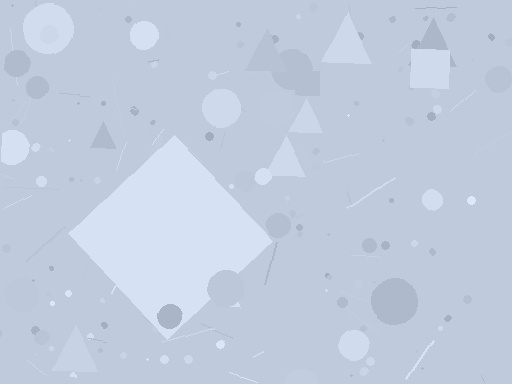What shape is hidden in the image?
A diamond is hidden in the image.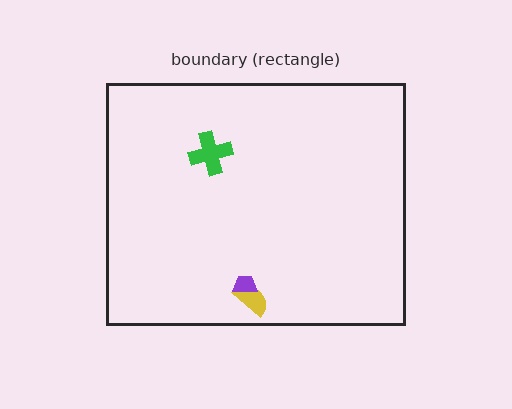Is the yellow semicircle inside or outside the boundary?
Inside.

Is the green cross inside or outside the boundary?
Inside.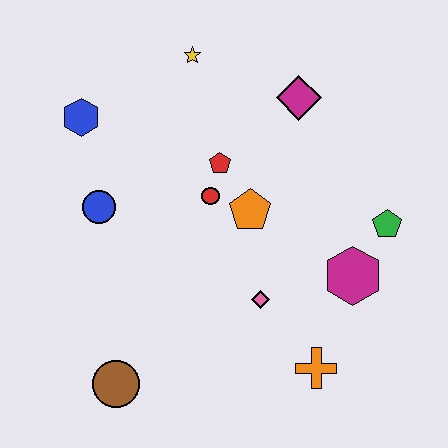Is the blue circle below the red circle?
Yes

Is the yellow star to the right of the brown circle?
Yes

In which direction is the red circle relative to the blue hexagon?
The red circle is to the right of the blue hexagon.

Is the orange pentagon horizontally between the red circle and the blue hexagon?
No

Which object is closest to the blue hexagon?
The blue circle is closest to the blue hexagon.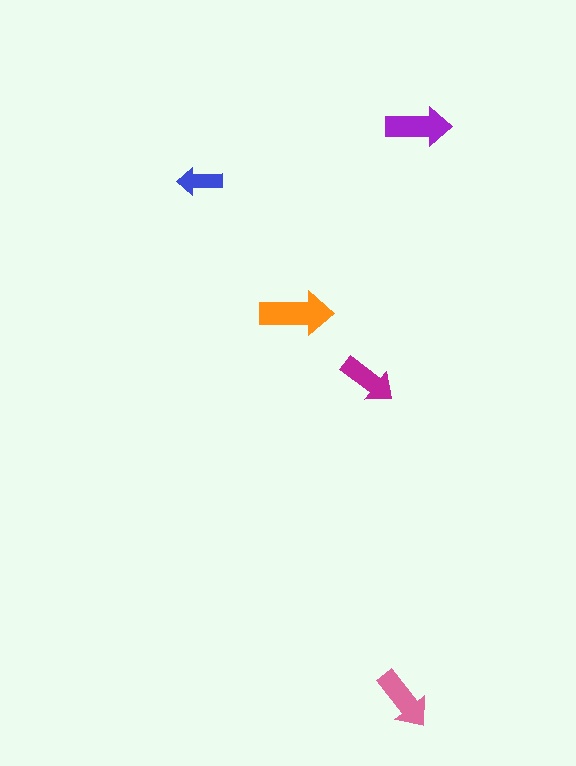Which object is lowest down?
The pink arrow is bottommost.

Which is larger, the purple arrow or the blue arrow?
The purple one.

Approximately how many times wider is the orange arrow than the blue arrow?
About 1.5 times wider.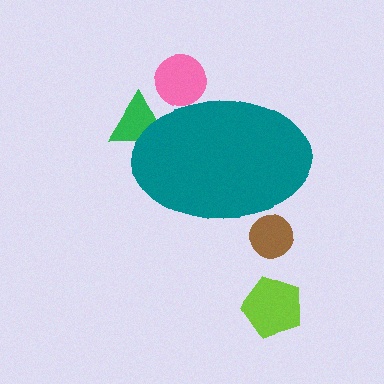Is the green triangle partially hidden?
Yes, the green triangle is partially hidden behind the teal ellipse.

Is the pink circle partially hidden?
Yes, the pink circle is partially hidden behind the teal ellipse.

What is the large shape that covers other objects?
A teal ellipse.